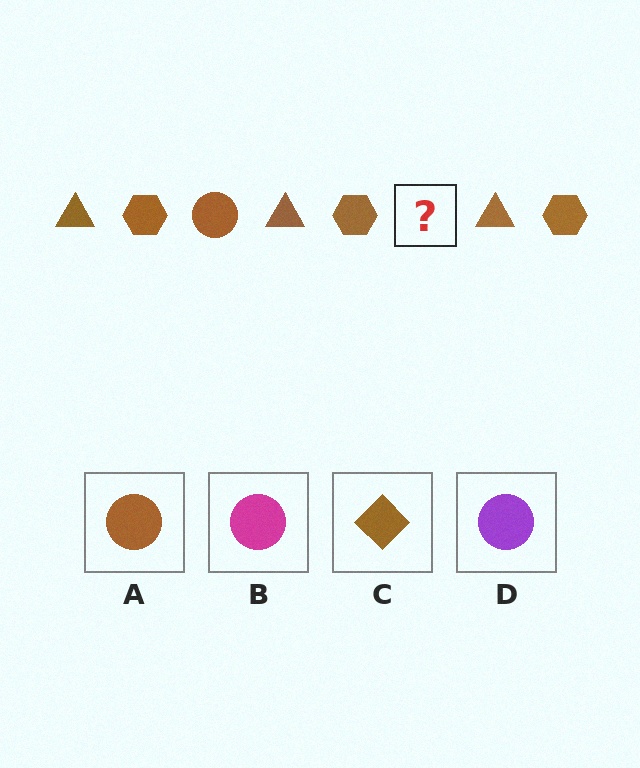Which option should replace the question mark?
Option A.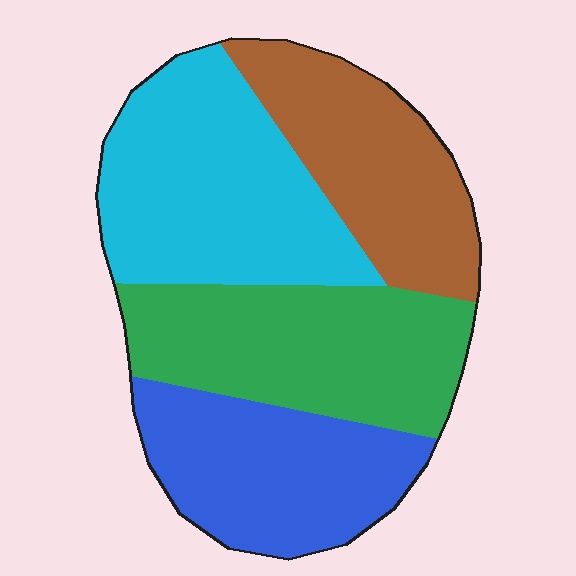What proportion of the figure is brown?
Brown takes up between a sixth and a third of the figure.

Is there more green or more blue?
Green.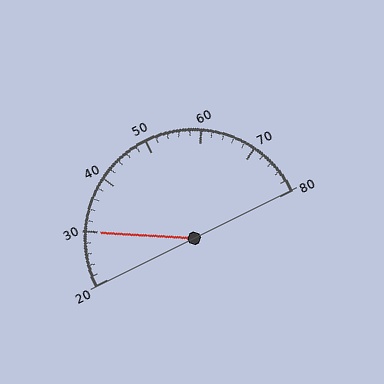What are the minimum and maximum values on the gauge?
The gauge ranges from 20 to 80.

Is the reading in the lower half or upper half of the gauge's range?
The reading is in the lower half of the range (20 to 80).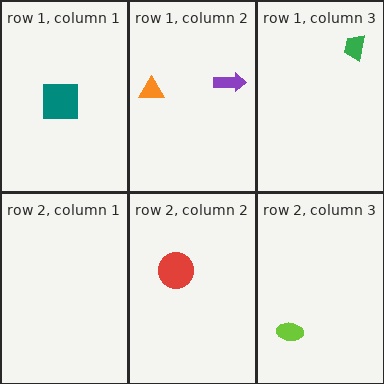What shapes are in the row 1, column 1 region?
The teal square.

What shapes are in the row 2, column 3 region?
The lime ellipse.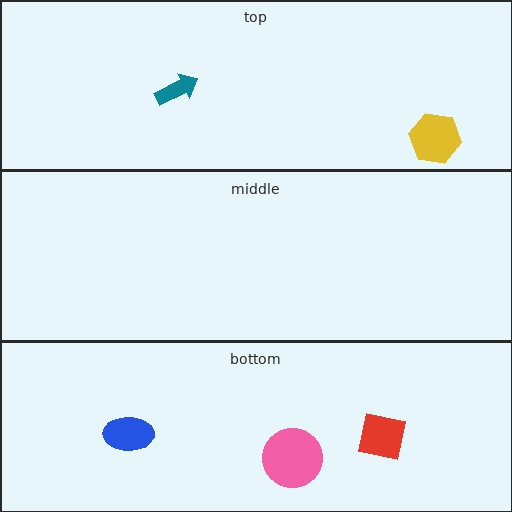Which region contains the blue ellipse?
The bottom region.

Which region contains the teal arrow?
The top region.